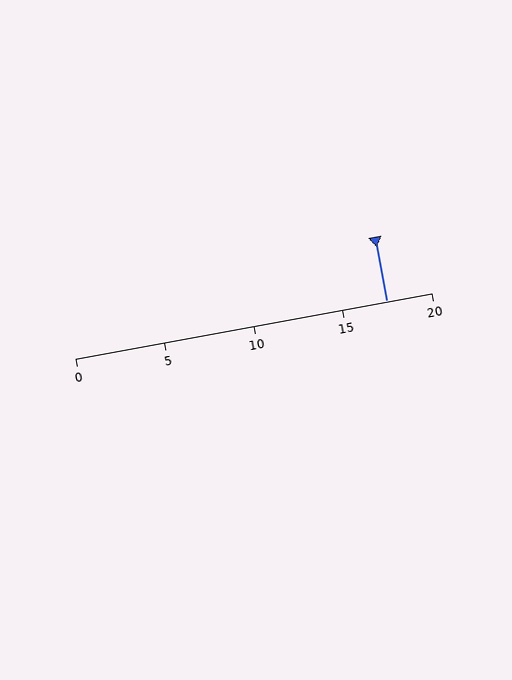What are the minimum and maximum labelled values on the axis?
The axis runs from 0 to 20.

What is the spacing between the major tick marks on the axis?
The major ticks are spaced 5 apart.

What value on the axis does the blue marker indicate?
The marker indicates approximately 17.5.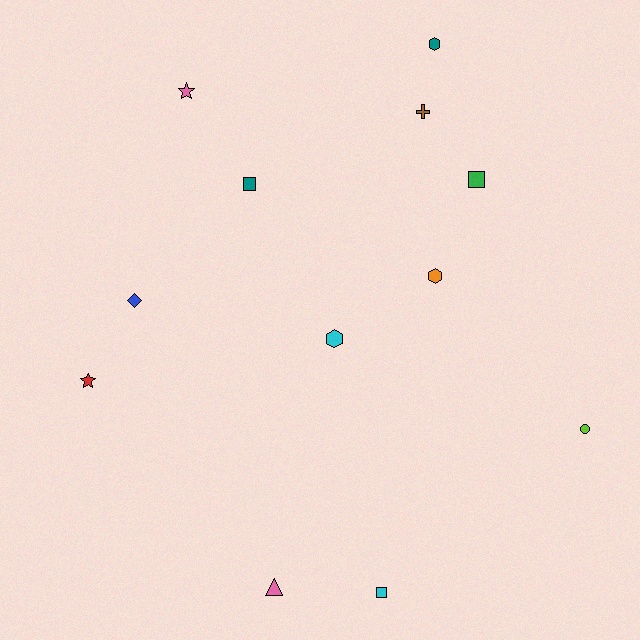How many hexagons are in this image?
There are 3 hexagons.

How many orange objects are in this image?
There is 1 orange object.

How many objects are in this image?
There are 12 objects.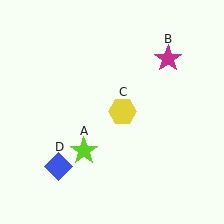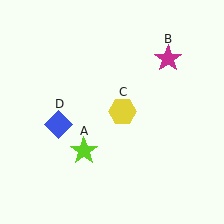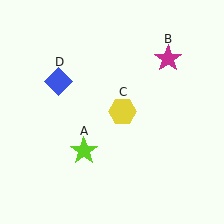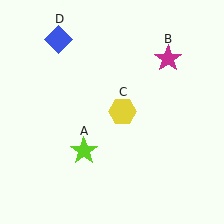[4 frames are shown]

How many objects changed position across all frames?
1 object changed position: blue diamond (object D).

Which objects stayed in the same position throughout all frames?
Lime star (object A) and magenta star (object B) and yellow hexagon (object C) remained stationary.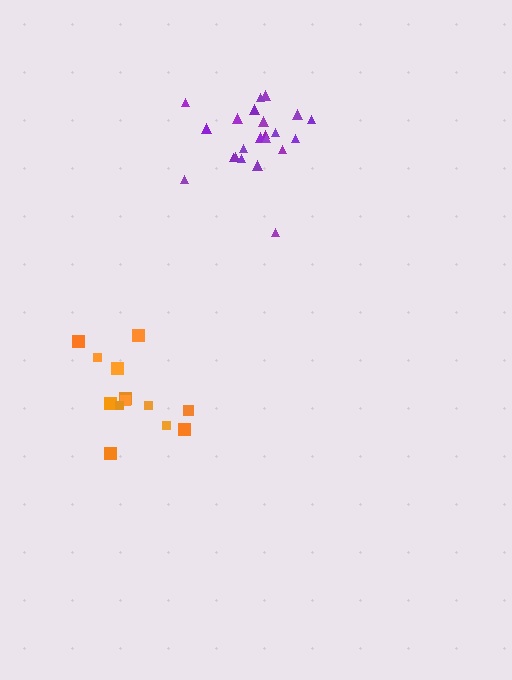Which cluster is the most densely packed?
Purple.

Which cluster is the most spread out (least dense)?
Orange.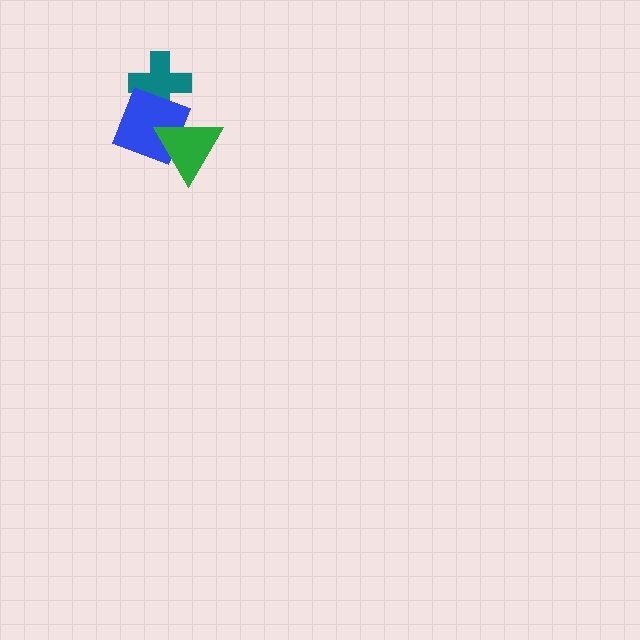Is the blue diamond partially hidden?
Yes, it is partially covered by another shape.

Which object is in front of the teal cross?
The blue diamond is in front of the teal cross.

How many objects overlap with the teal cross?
1 object overlaps with the teal cross.